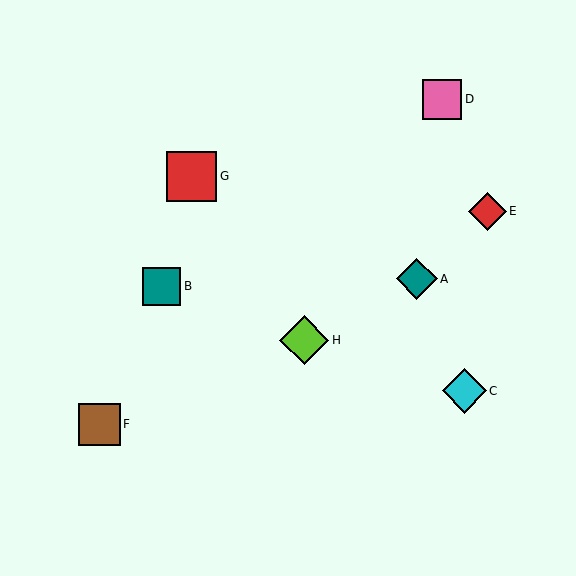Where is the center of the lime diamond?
The center of the lime diamond is at (304, 340).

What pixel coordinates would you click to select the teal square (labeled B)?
Click at (162, 286) to select the teal square B.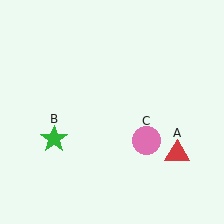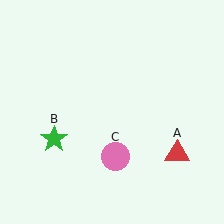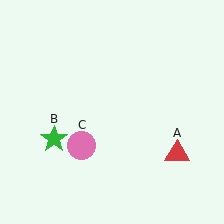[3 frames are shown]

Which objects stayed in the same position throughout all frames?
Red triangle (object A) and green star (object B) remained stationary.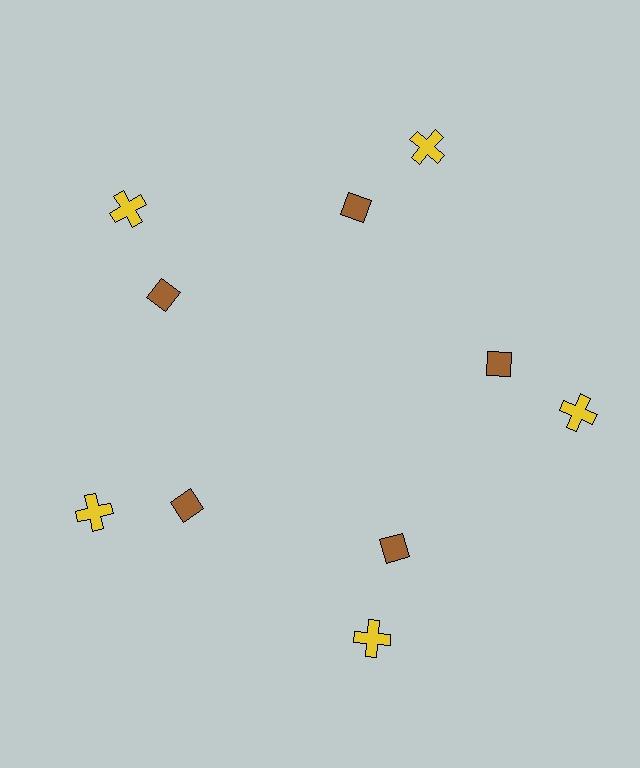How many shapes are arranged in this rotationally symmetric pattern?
There are 10 shapes, arranged in 5 groups of 2.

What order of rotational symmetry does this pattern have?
This pattern has 5-fold rotational symmetry.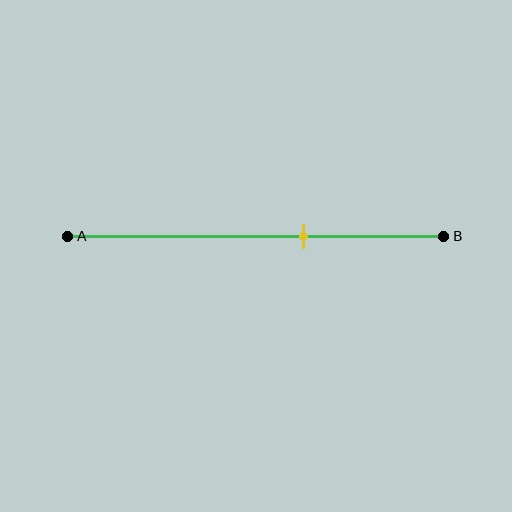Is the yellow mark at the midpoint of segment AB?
No, the mark is at about 65% from A, not at the 50% midpoint.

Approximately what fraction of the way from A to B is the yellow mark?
The yellow mark is approximately 65% of the way from A to B.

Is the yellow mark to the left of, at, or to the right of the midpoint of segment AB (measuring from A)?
The yellow mark is to the right of the midpoint of segment AB.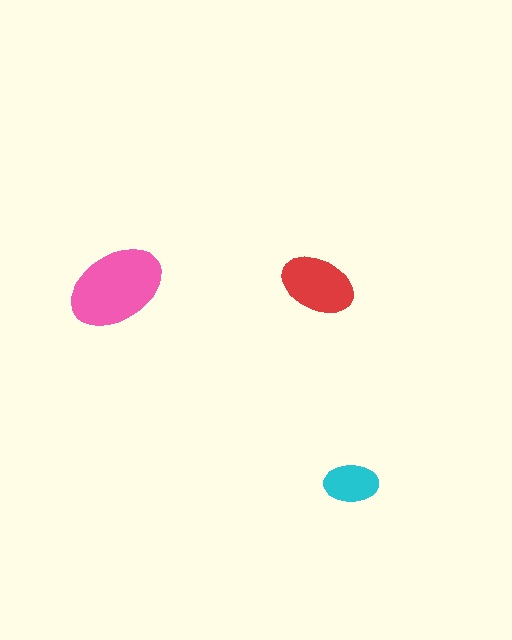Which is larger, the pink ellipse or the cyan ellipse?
The pink one.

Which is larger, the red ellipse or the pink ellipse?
The pink one.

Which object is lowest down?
The cyan ellipse is bottommost.